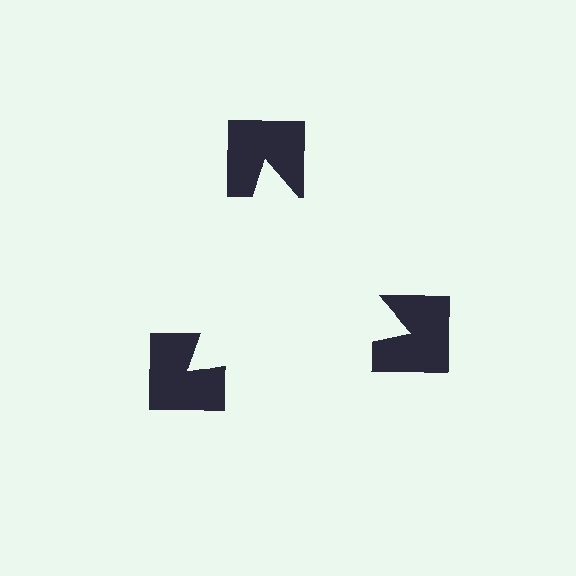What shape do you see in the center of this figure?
An illusory triangle — its edges are inferred from the aligned wedge cuts in the notched squares, not physically drawn.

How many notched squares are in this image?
There are 3 — one at each vertex of the illusory triangle.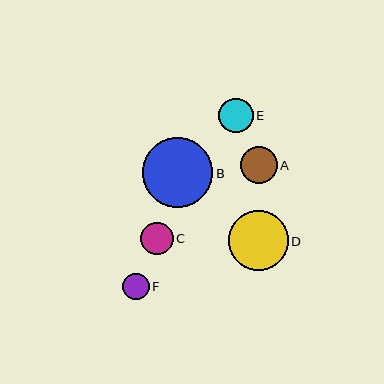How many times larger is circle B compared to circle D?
Circle B is approximately 1.2 times the size of circle D.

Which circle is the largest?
Circle B is the largest with a size of approximately 70 pixels.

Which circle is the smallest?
Circle F is the smallest with a size of approximately 26 pixels.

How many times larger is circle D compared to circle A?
Circle D is approximately 1.6 times the size of circle A.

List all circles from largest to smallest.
From largest to smallest: B, D, A, E, C, F.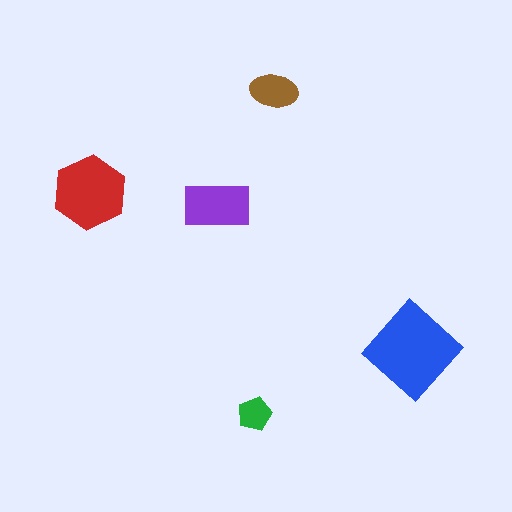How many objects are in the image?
There are 5 objects in the image.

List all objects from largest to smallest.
The blue diamond, the red hexagon, the purple rectangle, the brown ellipse, the green pentagon.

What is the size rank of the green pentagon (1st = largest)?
5th.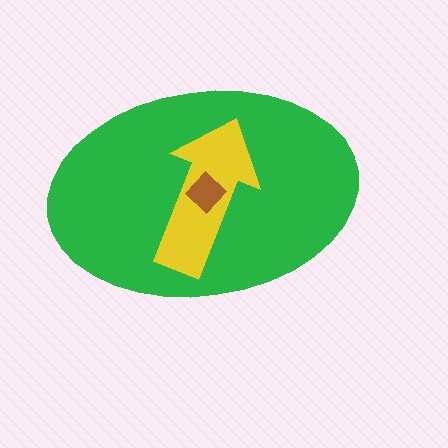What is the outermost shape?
The green ellipse.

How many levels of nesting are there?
3.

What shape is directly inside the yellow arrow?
The brown diamond.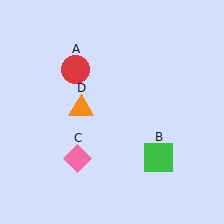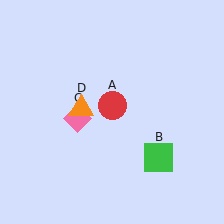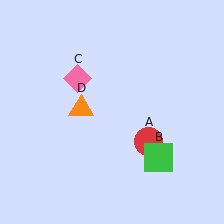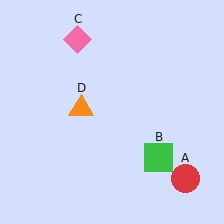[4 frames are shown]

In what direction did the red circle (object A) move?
The red circle (object A) moved down and to the right.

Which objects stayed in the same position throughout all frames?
Green square (object B) and orange triangle (object D) remained stationary.